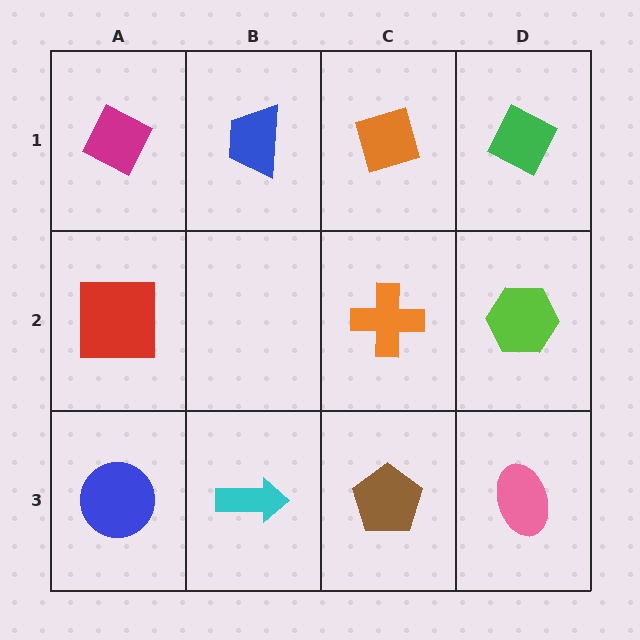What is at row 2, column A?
A red square.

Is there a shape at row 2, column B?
No, that cell is empty.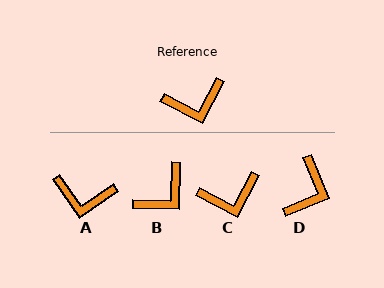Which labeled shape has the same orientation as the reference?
C.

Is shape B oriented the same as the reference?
No, it is off by about 27 degrees.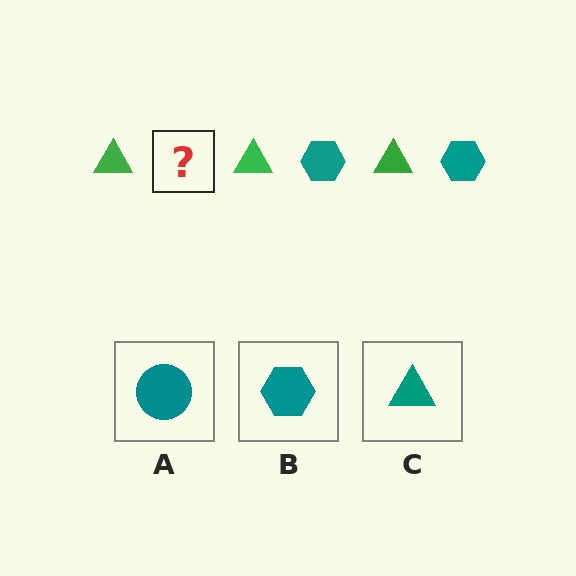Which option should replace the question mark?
Option B.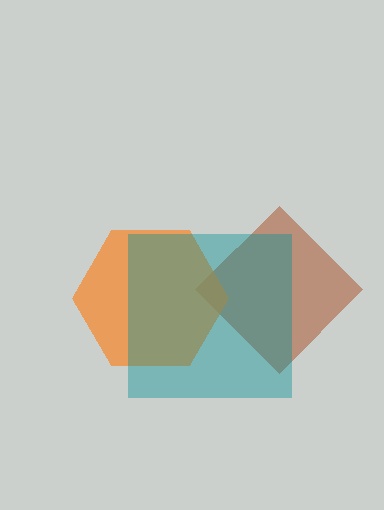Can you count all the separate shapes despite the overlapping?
Yes, there are 3 separate shapes.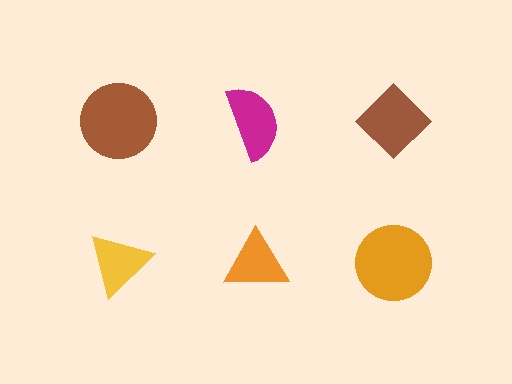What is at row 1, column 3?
A brown diamond.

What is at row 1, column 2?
A magenta semicircle.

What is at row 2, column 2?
An orange triangle.